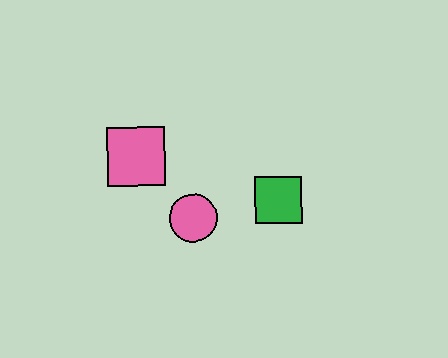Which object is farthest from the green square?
The pink square is farthest from the green square.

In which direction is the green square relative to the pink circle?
The green square is to the right of the pink circle.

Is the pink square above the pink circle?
Yes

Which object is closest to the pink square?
The pink circle is closest to the pink square.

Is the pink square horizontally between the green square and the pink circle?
No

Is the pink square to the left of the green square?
Yes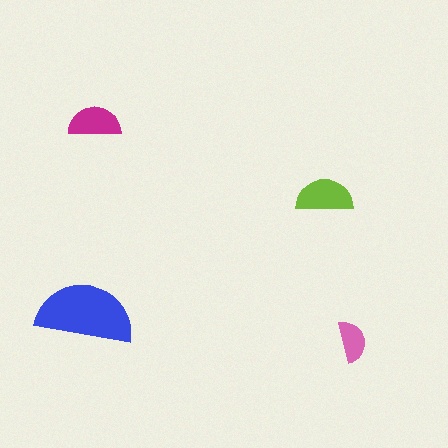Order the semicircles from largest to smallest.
the blue one, the lime one, the magenta one, the pink one.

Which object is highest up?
The magenta semicircle is topmost.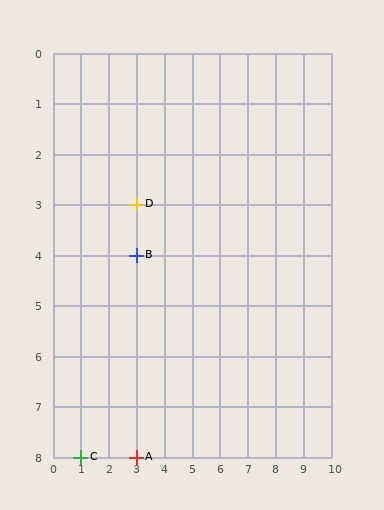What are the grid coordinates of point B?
Point B is at grid coordinates (3, 4).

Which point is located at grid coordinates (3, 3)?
Point D is at (3, 3).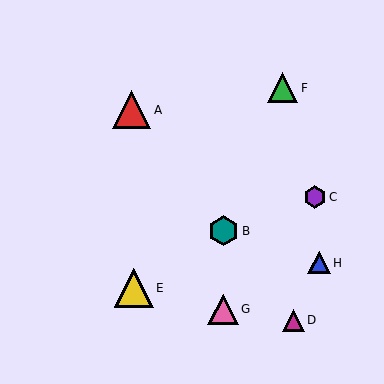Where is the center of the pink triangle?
The center of the pink triangle is at (223, 309).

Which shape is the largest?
The yellow triangle (labeled E) is the largest.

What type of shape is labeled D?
Shape D is a magenta triangle.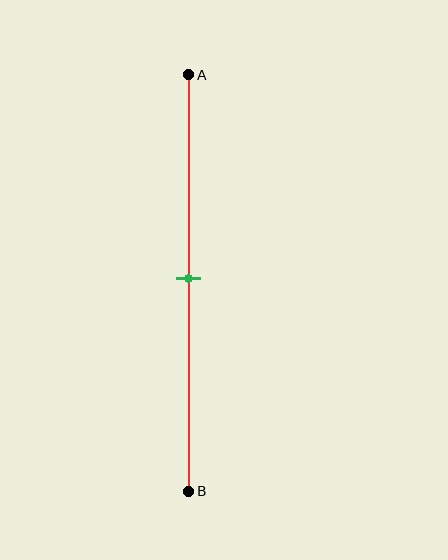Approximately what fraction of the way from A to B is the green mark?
The green mark is approximately 50% of the way from A to B.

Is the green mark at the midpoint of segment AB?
Yes, the mark is approximately at the midpoint.